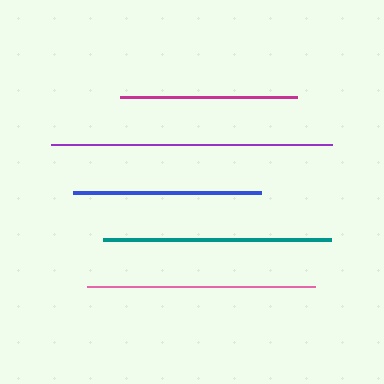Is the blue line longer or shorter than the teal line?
The teal line is longer than the blue line.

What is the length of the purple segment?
The purple segment is approximately 282 pixels long.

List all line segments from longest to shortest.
From longest to shortest: purple, pink, teal, blue, magenta.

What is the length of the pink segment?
The pink segment is approximately 228 pixels long.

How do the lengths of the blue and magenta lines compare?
The blue and magenta lines are approximately the same length.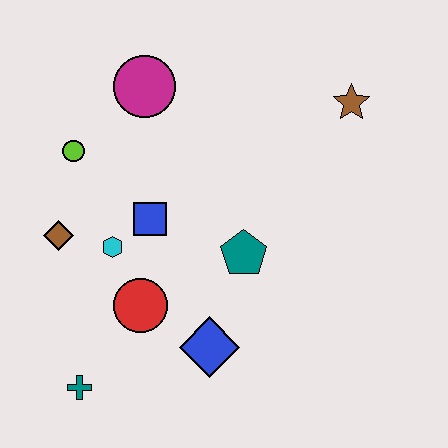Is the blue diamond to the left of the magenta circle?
No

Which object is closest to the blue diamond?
The red circle is closest to the blue diamond.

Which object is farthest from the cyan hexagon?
The brown star is farthest from the cyan hexagon.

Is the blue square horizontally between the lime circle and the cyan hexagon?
No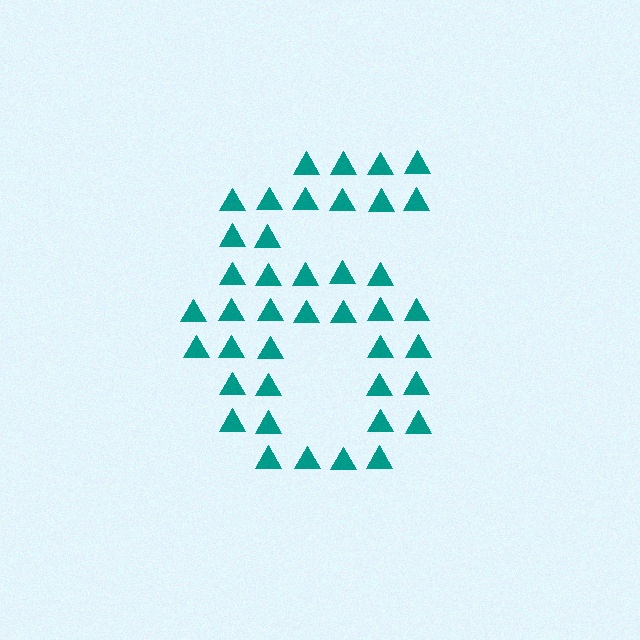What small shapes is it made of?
It is made of small triangles.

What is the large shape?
The large shape is the digit 6.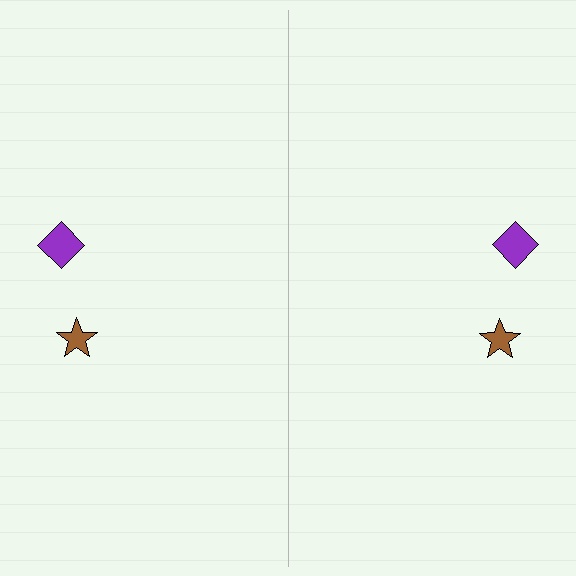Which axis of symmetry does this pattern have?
The pattern has a vertical axis of symmetry running through the center of the image.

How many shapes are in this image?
There are 4 shapes in this image.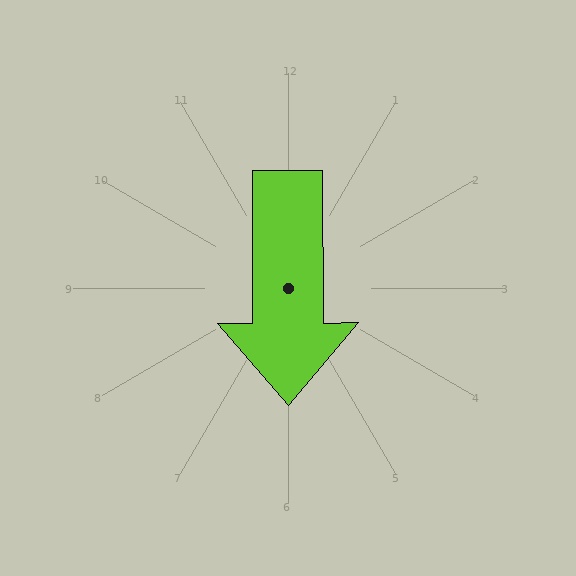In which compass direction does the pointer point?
South.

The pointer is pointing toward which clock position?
Roughly 6 o'clock.